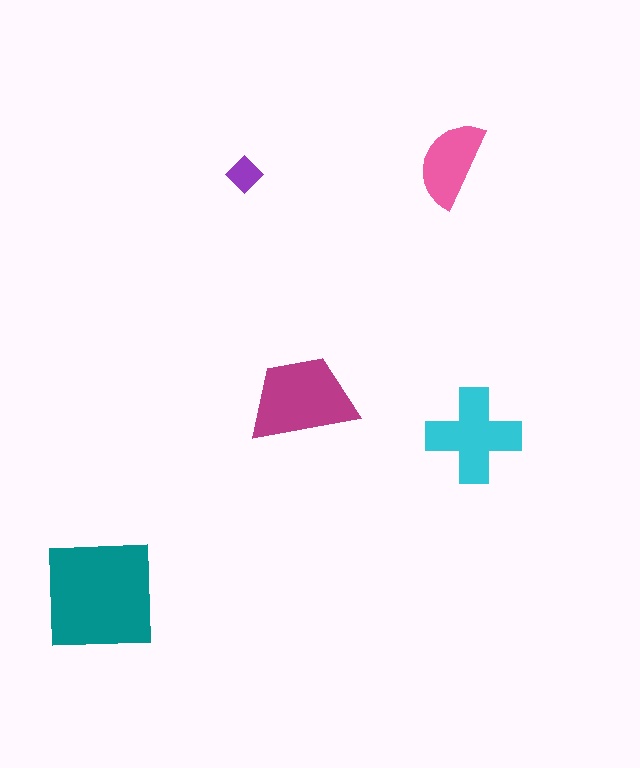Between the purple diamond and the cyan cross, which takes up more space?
The cyan cross.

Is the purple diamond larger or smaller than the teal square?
Smaller.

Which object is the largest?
The teal square.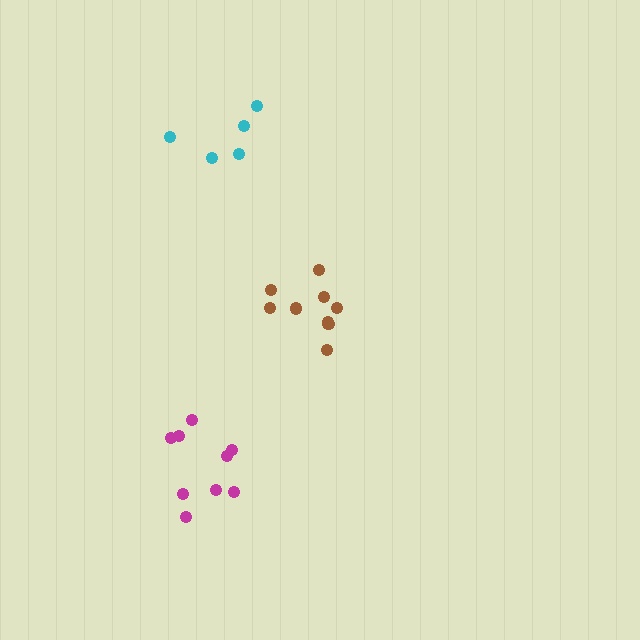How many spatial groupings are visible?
There are 3 spatial groupings.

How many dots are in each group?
Group 1: 9 dots, Group 2: 9 dots, Group 3: 5 dots (23 total).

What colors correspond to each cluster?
The clusters are colored: brown, magenta, cyan.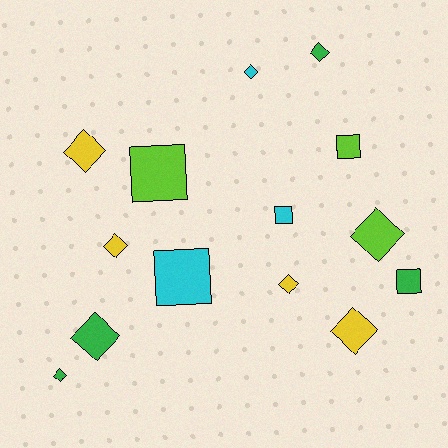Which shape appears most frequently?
Diamond, with 9 objects.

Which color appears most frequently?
Green, with 4 objects.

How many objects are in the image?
There are 14 objects.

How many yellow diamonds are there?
There are 4 yellow diamonds.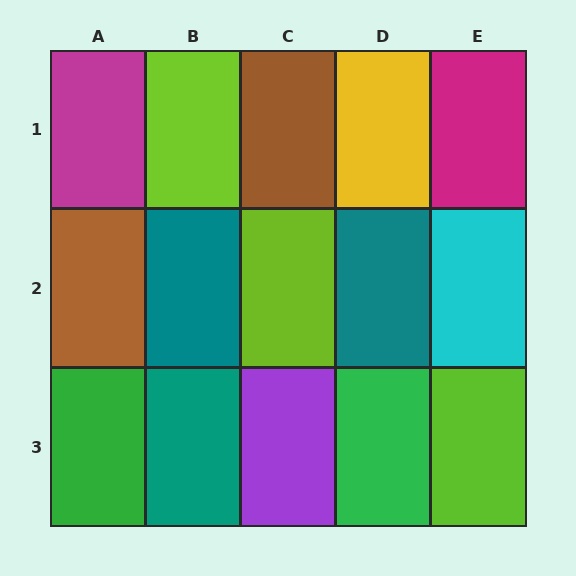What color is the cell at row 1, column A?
Magenta.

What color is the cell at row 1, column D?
Yellow.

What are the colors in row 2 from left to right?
Brown, teal, lime, teal, cyan.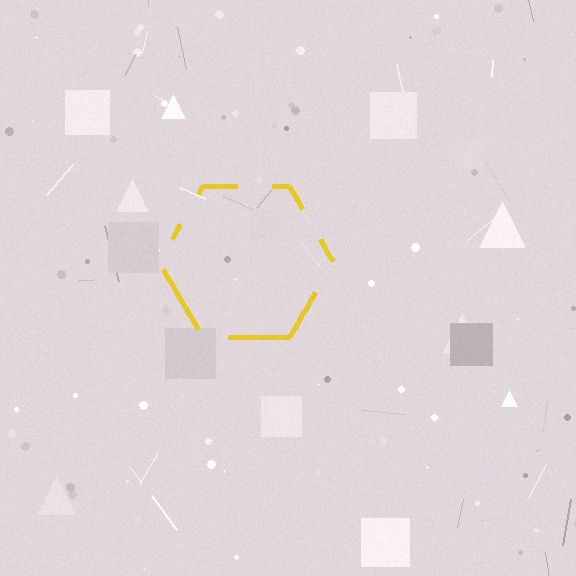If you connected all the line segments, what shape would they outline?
They would outline a hexagon.